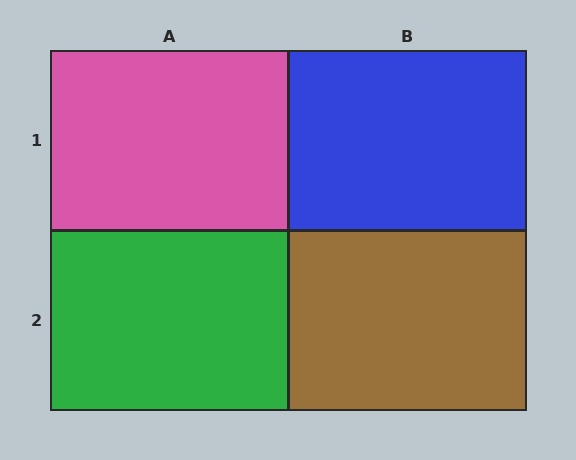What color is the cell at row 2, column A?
Green.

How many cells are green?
1 cell is green.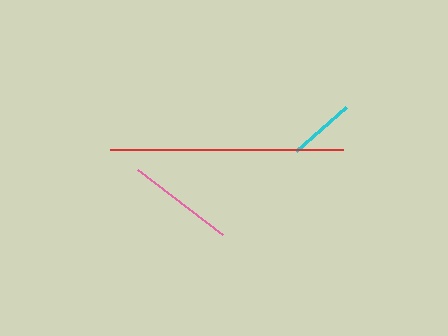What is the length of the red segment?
The red segment is approximately 233 pixels long.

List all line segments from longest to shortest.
From longest to shortest: red, pink, cyan.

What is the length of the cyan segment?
The cyan segment is approximately 66 pixels long.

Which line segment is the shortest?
The cyan line is the shortest at approximately 66 pixels.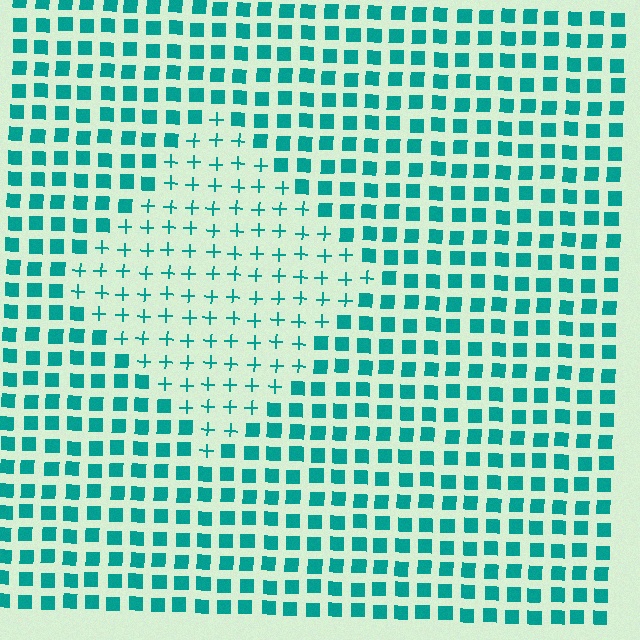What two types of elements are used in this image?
The image uses plus signs inside the diamond region and squares outside it.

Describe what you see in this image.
The image is filled with small teal elements arranged in a uniform grid. A diamond-shaped region contains plus signs, while the surrounding area contains squares. The boundary is defined purely by the change in element shape.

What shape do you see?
I see a diamond.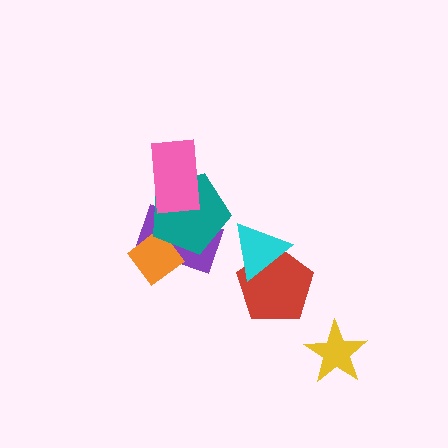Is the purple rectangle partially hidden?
Yes, it is partially covered by another shape.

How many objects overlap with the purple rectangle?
3 objects overlap with the purple rectangle.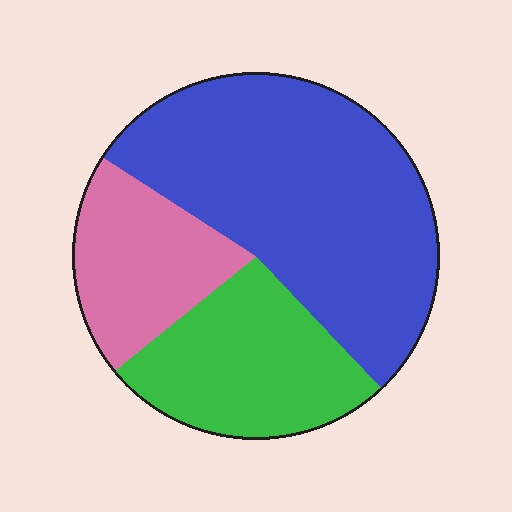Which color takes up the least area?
Pink, at roughly 20%.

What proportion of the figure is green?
Green covers 26% of the figure.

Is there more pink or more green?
Green.